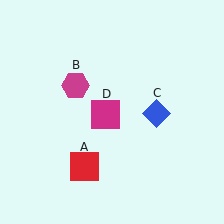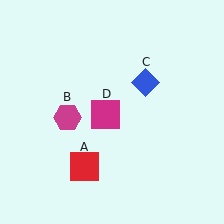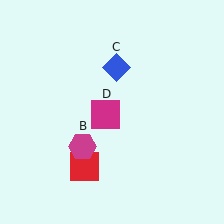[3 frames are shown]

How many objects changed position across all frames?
2 objects changed position: magenta hexagon (object B), blue diamond (object C).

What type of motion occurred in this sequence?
The magenta hexagon (object B), blue diamond (object C) rotated counterclockwise around the center of the scene.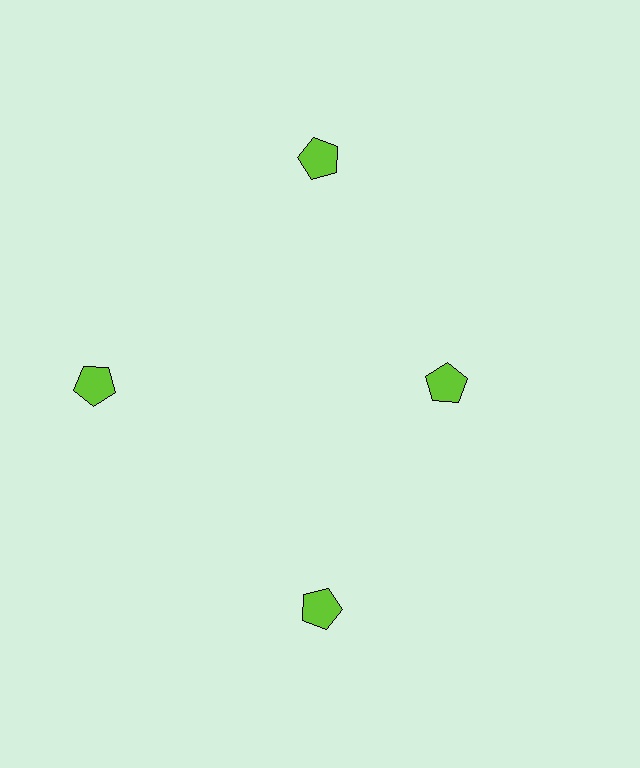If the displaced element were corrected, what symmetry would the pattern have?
It would have 4-fold rotational symmetry — the pattern would map onto itself every 90 degrees.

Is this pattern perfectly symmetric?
No. The 4 lime pentagons are arranged in a ring, but one element near the 3 o'clock position is pulled inward toward the center, breaking the 4-fold rotational symmetry.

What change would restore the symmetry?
The symmetry would be restored by moving it outward, back onto the ring so that all 4 pentagons sit at equal angles and equal distance from the center.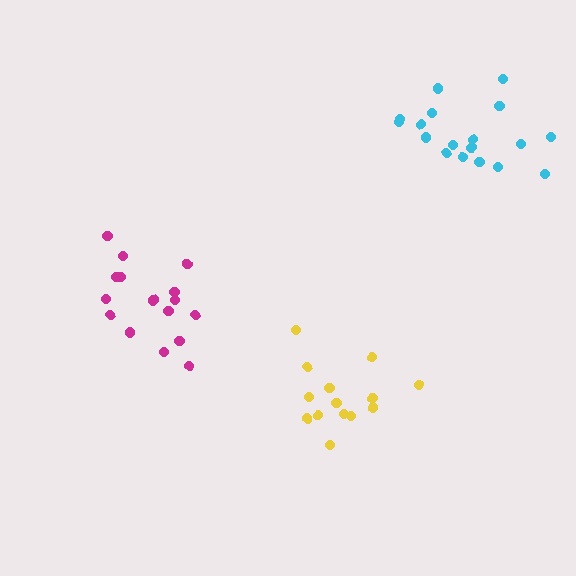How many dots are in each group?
Group 1: 16 dots, Group 2: 18 dots, Group 3: 14 dots (48 total).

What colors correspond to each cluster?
The clusters are colored: magenta, cyan, yellow.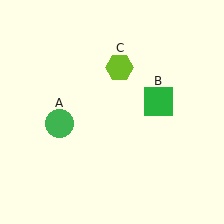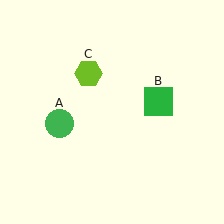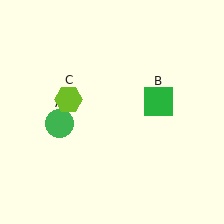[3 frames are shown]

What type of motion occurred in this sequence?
The lime hexagon (object C) rotated counterclockwise around the center of the scene.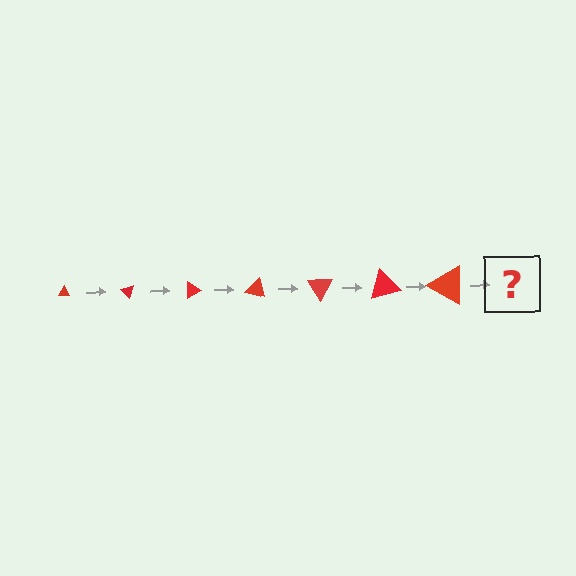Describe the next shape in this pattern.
It should be a triangle, larger than the previous one and rotated 315 degrees from the start.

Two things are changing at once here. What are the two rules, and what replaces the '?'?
The two rules are that the triangle grows larger each step and it rotates 45 degrees each step. The '?' should be a triangle, larger than the previous one and rotated 315 degrees from the start.